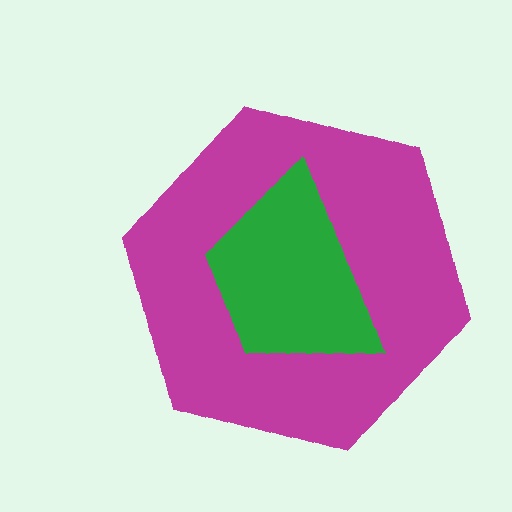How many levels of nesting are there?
2.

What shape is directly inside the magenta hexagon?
The green trapezoid.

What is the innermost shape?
The green trapezoid.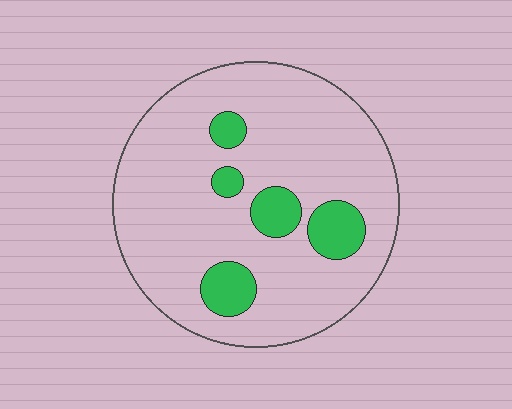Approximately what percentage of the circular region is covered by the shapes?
Approximately 15%.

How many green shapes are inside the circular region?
5.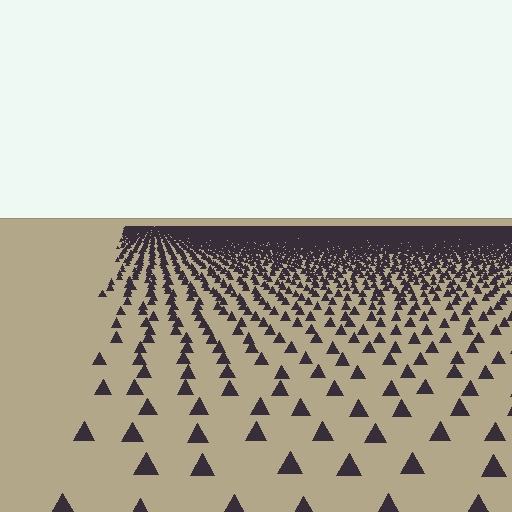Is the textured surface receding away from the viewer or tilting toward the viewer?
The surface is receding away from the viewer. Texture elements get smaller and denser toward the top.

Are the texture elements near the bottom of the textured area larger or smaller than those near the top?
Larger. Near the bottom, elements are closer to the viewer and appear at a bigger on-screen size.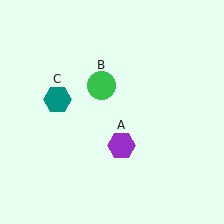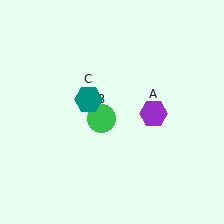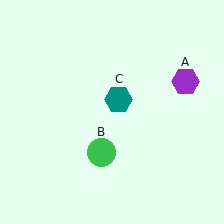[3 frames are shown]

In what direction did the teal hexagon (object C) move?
The teal hexagon (object C) moved right.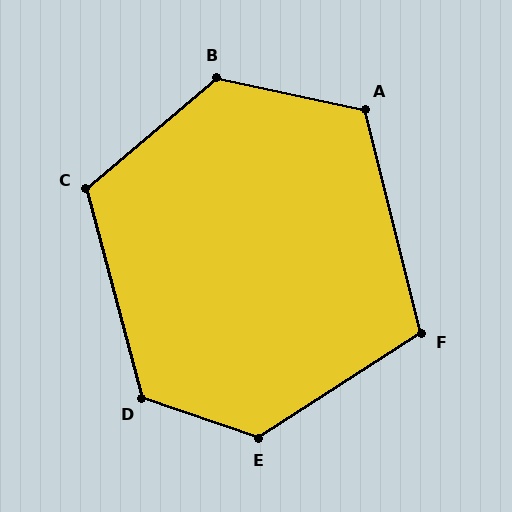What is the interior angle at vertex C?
Approximately 116 degrees (obtuse).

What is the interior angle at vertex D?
Approximately 124 degrees (obtuse).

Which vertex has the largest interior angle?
E, at approximately 128 degrees.